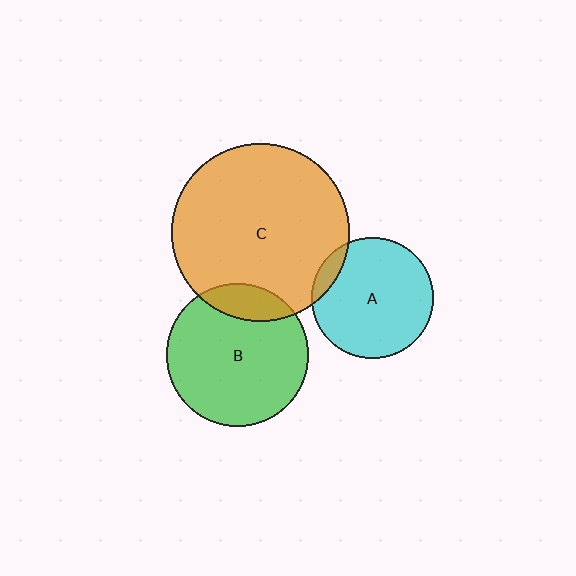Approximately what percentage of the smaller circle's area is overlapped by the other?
Approximately 10%.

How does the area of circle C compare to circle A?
Approximately 2.1 times.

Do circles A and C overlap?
Yes.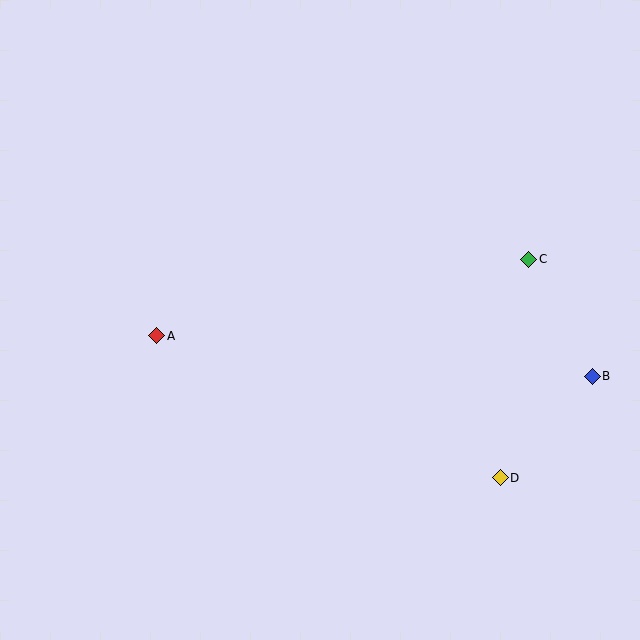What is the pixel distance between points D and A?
The distance between D and A is 372 pixels.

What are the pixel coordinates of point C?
Point C is at (529, 259).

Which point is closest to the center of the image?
Point A at (157, 336) is closest to the center.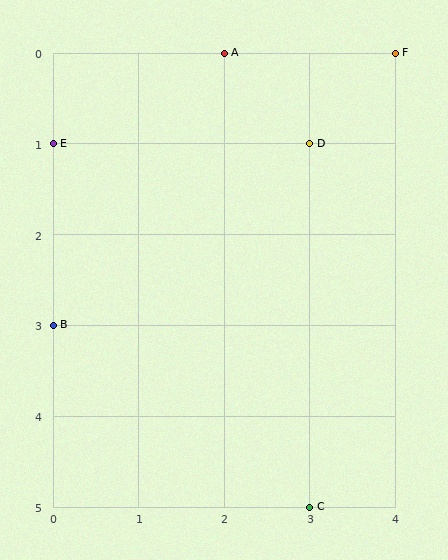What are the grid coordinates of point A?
Point A is at grid coordinates (2, 0).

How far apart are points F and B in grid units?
Points F and B are 4 columns and 3 rows apart (about 5.0 grid units diagonally).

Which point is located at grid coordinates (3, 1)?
Point D is at (3, 1).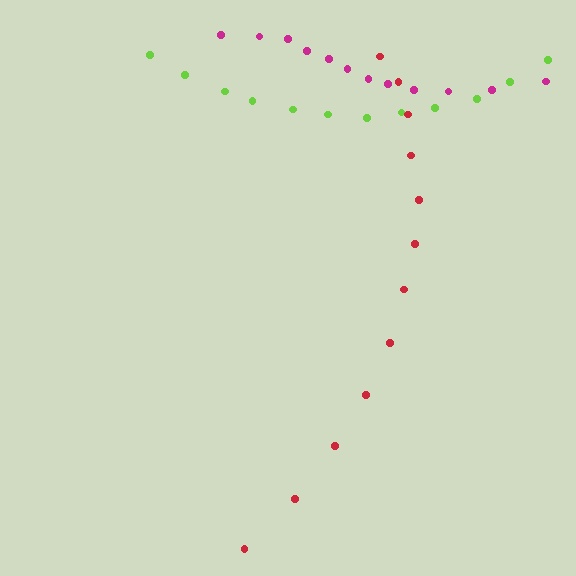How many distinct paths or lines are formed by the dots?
There are 3 distinct paths.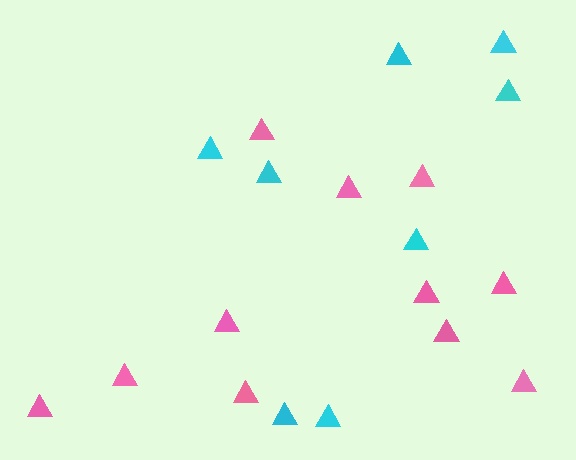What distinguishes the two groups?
There are 2 groups: one group of pink triangles (11) and one group of cyan triangles (8).